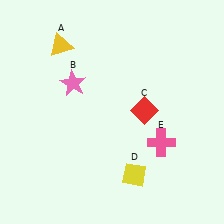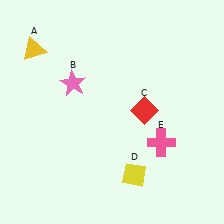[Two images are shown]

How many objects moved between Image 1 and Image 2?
1 object moved between the two images.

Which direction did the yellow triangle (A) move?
The yellow triangle (A) moved left.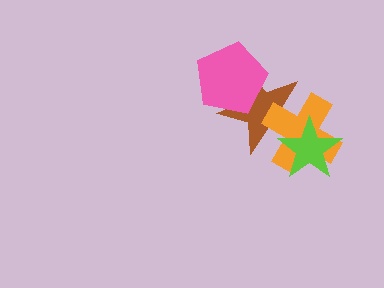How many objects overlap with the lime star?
2 objects overlap with the lime star.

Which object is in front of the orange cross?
The lime star is in front of the orange cross.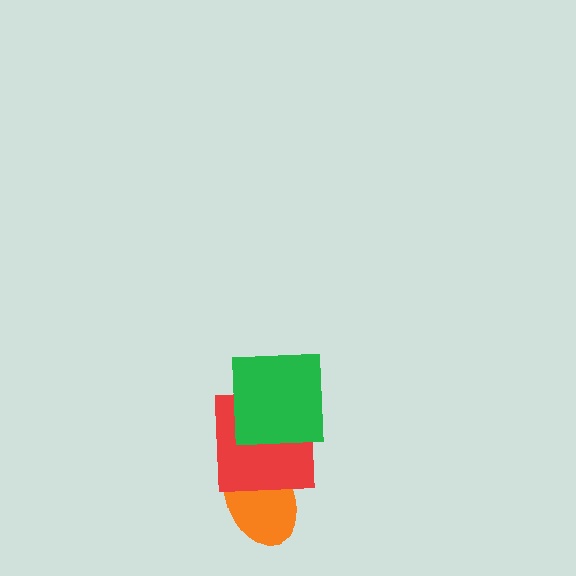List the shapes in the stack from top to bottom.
From top to bottom: the green square, the red square, the orange ellipse.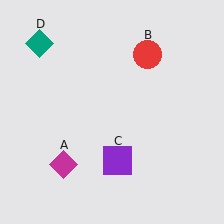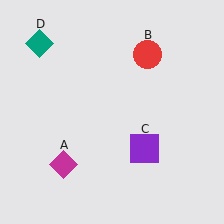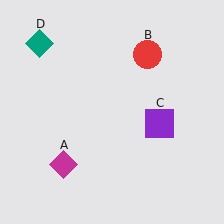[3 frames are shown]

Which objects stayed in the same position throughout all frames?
Magenta diamond (object A) and red circle (object B) and teal diamond (object D) remained stationary.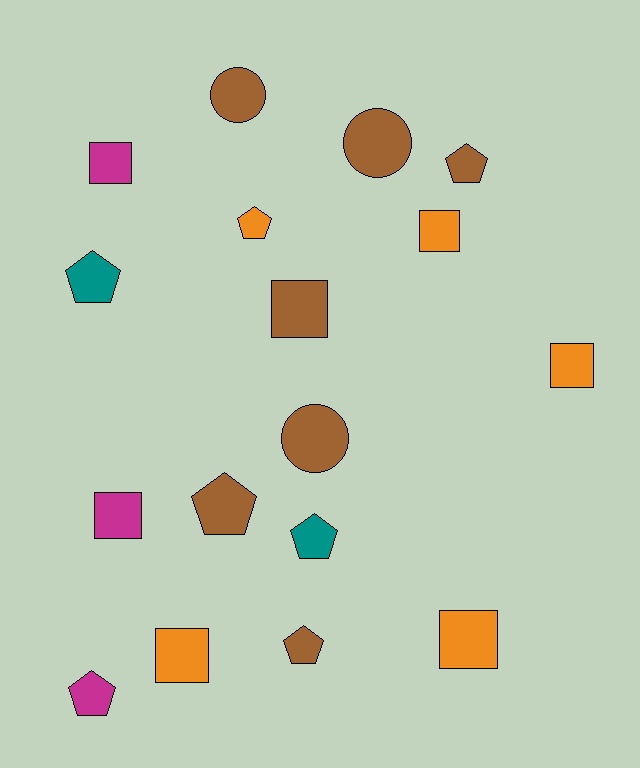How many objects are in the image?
There are 17 objects.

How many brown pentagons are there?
There are 3 brown pentagons.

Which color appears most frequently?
Brown, with 7 objects.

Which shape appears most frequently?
Pentagon, with 7 objects.